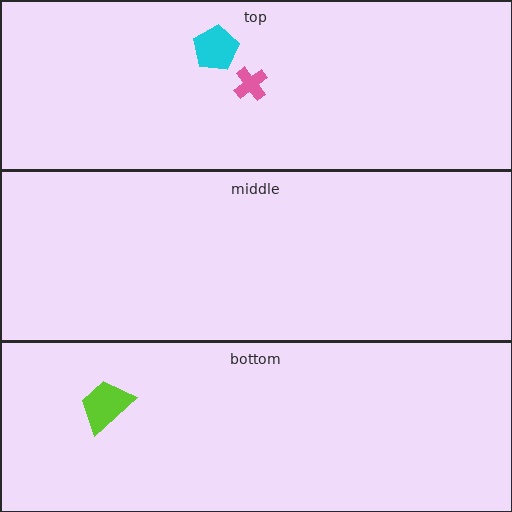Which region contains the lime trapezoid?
The bottom region.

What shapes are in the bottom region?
The lime trapezoid.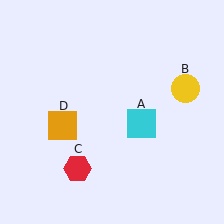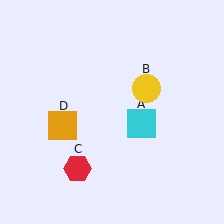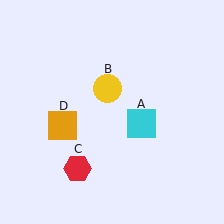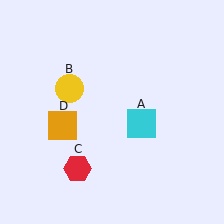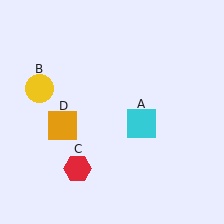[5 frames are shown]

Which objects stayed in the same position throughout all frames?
Cyan square (object A) and red hexagon (object C) and orange square (object D) remained stationary.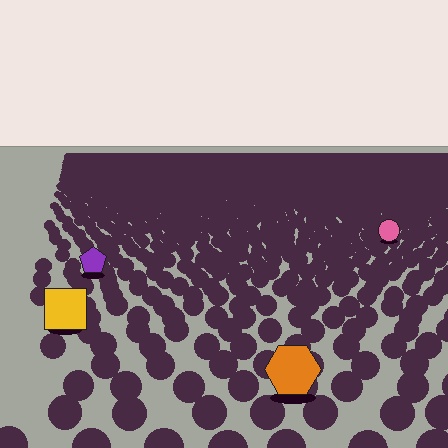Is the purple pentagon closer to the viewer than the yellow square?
No. The yellow square is closer — you can tell from the texture gradient: the ground texture is coarser near it.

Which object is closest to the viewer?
The orange hexagon is closest. The texture marks near it are larger and more spread out.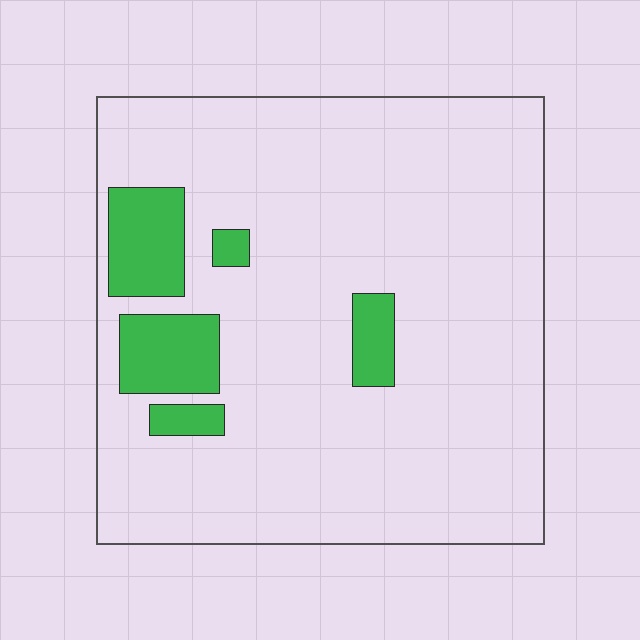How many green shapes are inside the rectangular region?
5.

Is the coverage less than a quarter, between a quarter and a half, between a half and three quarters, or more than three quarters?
Less than a quarter.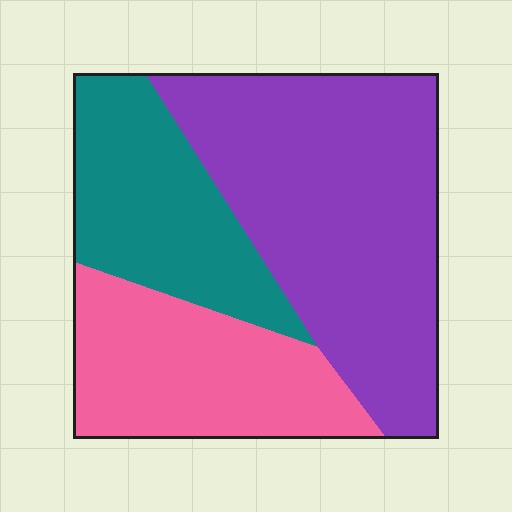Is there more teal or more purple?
Purple.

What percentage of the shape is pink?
Pink takes up about one quarter (1/4) of the shape.